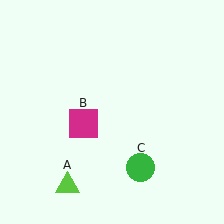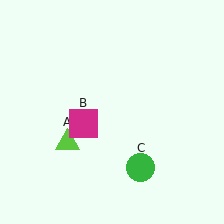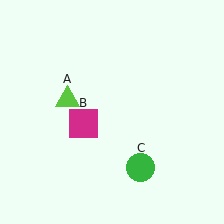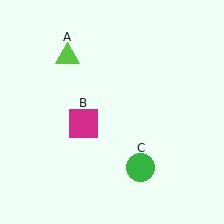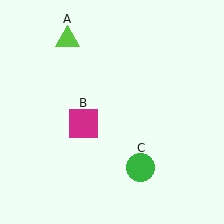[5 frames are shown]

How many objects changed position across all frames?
1 object changed position: lime triangle (object A).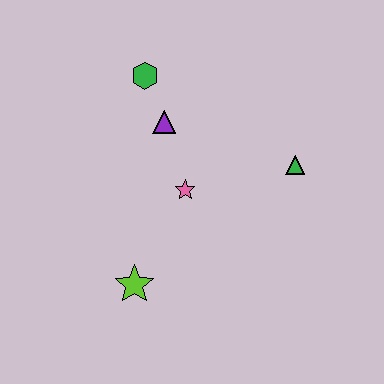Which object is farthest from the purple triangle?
The lime star is farthest from the purple triangle.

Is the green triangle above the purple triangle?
No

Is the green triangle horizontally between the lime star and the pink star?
No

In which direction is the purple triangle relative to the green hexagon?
The purple triangle is below the green hexagon.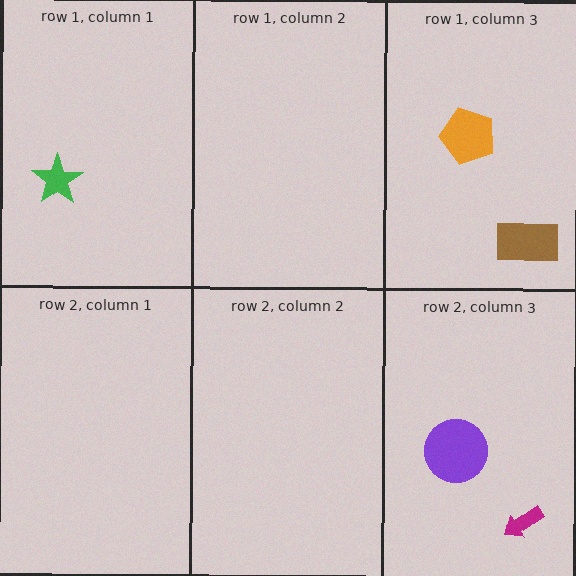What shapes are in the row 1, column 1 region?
The green star.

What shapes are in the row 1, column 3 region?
The brown rectangle, the orange pentagon.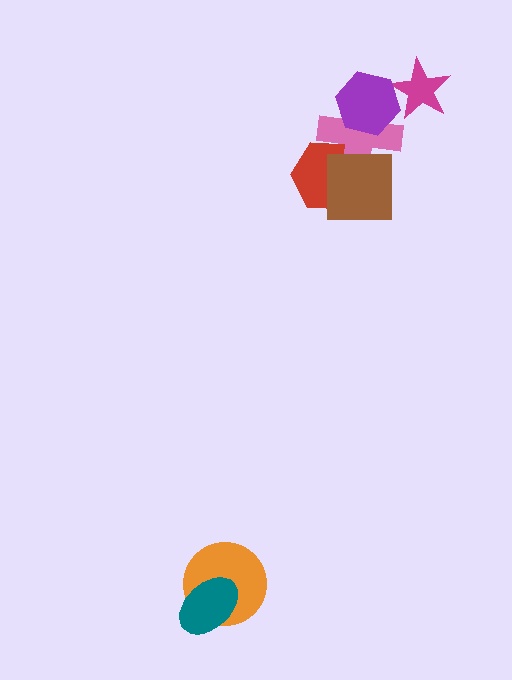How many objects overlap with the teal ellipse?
1 object overlaps with the teal ellipse.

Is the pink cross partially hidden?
Yes, it is partially covered by another shape.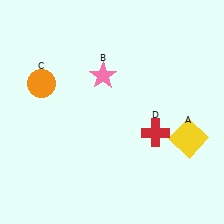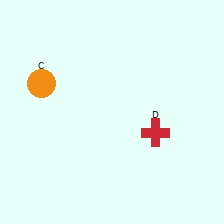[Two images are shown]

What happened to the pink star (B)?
The pink star (B) was removed in Image 2. It was in the top-left area of Image 1.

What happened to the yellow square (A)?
The yellow square (A) was removed in Image 2. It was in the bottom-right area of Image 1.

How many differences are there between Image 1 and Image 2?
There are 2 differences between the two images.